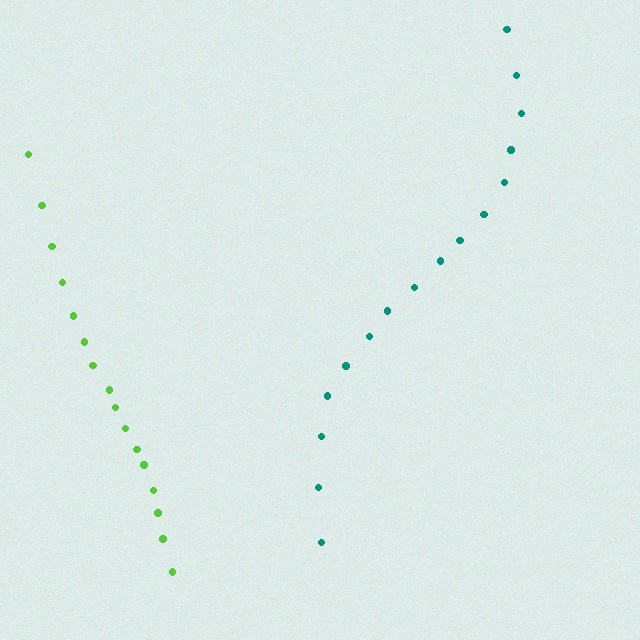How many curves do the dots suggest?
There are 2 distinct paths.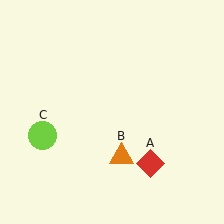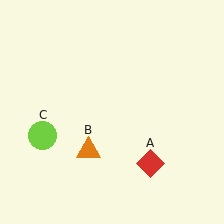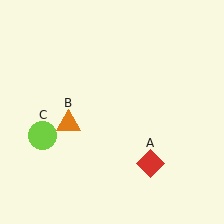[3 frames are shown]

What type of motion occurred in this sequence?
The orange triangle (object B) rotated clockwise around the center of the scene.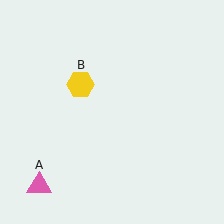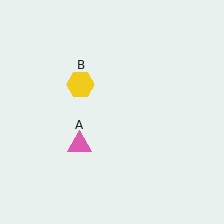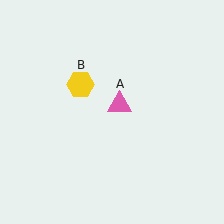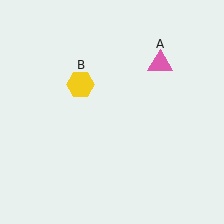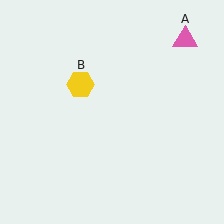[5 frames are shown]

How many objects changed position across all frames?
1 object changed position: pink triangle (object A).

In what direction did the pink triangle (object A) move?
The pink triangle (object A) moved up and to the right.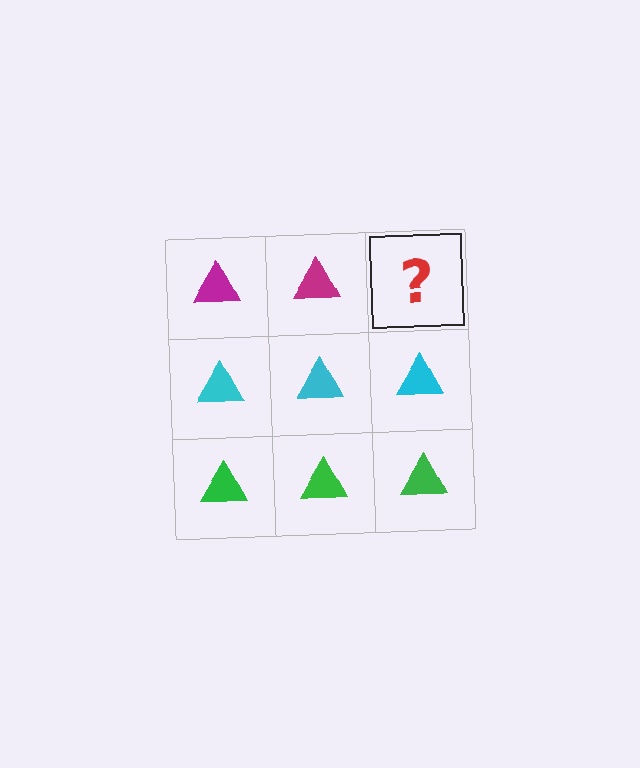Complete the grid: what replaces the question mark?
The question mark should be replaced with a magenta triangle.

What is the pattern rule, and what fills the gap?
The rule is that each row has a consistent color. The gap should be filled with a magenta triangle.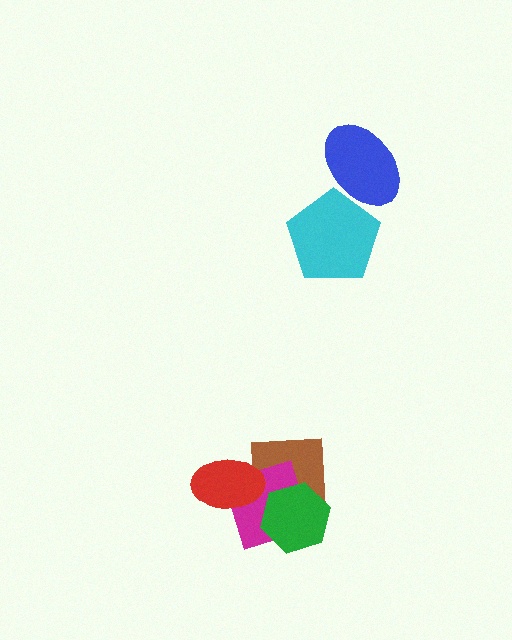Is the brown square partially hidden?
Yes, it is partially covered by another shape.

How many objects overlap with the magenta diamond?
3 objects overlap with the magenta diamond.